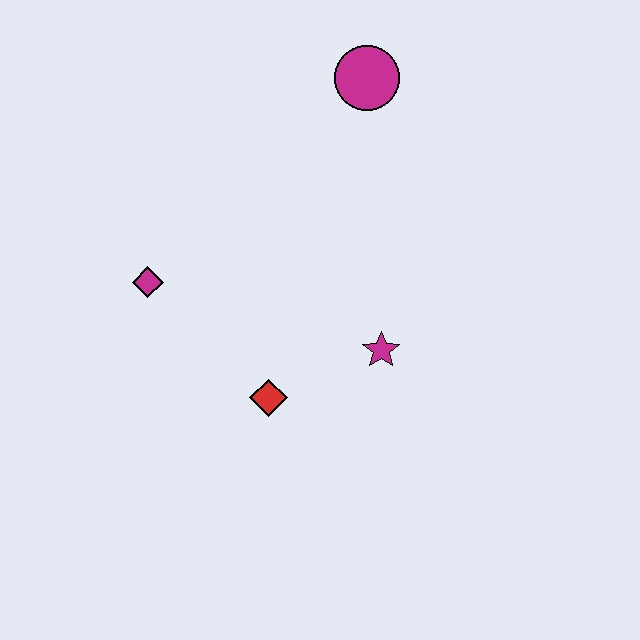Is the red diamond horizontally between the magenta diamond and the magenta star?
Yes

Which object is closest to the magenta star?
The red diamond is closest to the magenta star.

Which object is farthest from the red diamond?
The magenta circle is farthest from the red diamond.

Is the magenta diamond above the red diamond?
Yes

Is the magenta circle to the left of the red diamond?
No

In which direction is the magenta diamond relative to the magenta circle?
The magenta diamond is to the left of the magenta circle.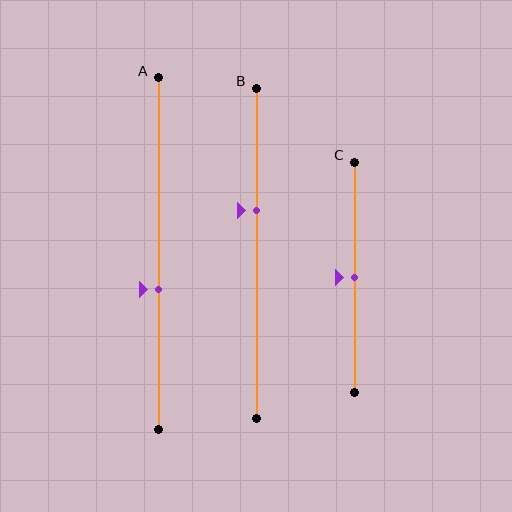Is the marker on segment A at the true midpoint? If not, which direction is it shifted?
No, the marker on segment A is shifted downward by about 10% of the segment length.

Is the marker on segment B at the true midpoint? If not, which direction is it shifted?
No, the marker on segment B is shifted upward by about 13% of the segment length.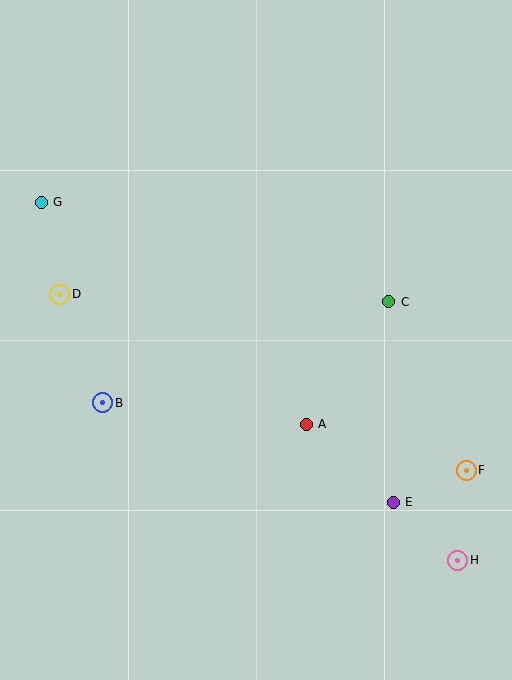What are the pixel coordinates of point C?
Point C is at (389, 302).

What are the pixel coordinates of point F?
Point F is at (466, 470).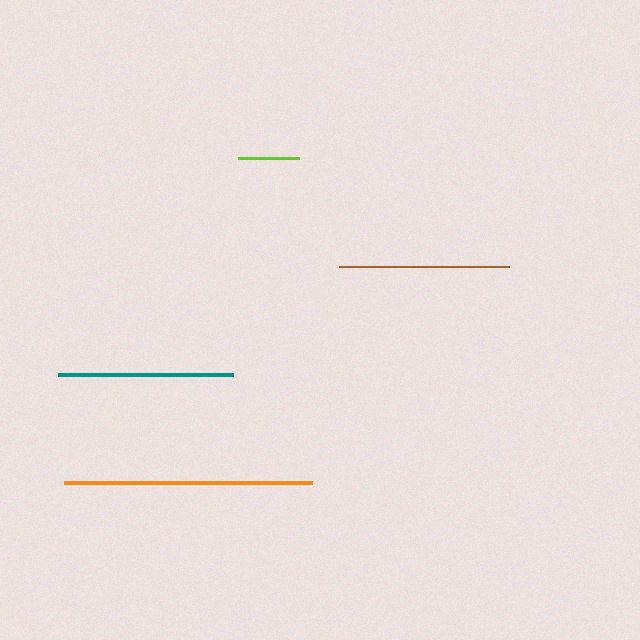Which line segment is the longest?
The orange line is the longest at approximately 247 pixels.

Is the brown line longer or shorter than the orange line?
The orange line is longer than the brown line.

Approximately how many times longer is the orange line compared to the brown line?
The orange line is approximately 1.5 times the length of the brown line.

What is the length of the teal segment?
The teal segment is approximately 175 pixels long.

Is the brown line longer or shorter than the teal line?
The teal line is longer than the brown line.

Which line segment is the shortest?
The lime line is the shortest at approximately 62 pixels.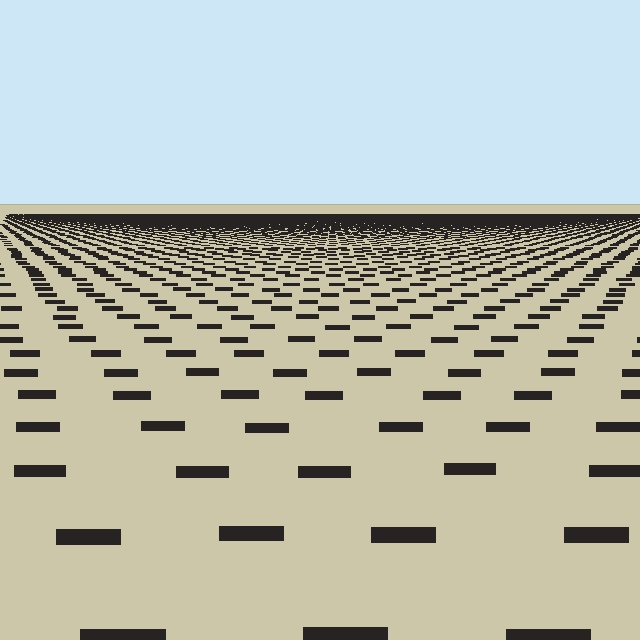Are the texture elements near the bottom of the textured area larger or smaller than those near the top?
Larger. Near the bottom, elements are closer to the viewer and appear at a bigger on-screen size.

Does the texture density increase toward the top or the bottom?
Density increases toward the top.